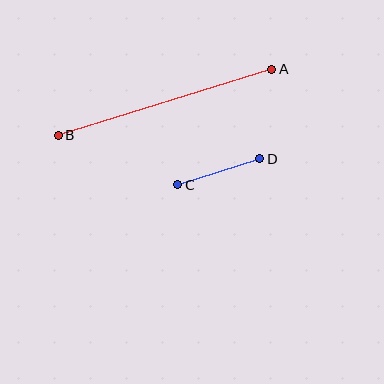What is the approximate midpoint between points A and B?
The midpoint is at approximately (165, 102) pixels.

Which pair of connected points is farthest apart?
Points A and B are farthest apart.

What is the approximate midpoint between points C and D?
The midpoint is at approximately (219, 172) pixels.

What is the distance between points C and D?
The distance is approximately 86 pixels.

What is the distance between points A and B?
The distance is approximately 224 pixels.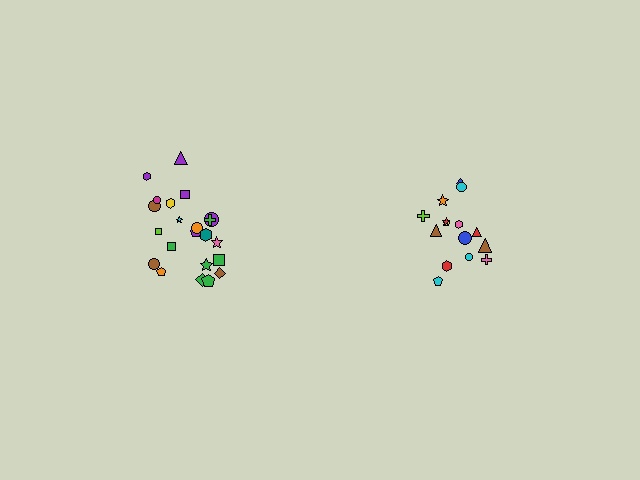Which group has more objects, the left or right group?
The left group.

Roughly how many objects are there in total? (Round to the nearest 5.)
Roughly 35 objects in total.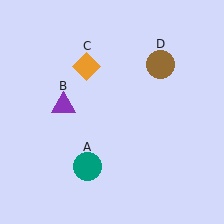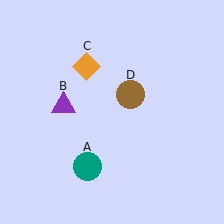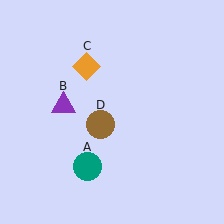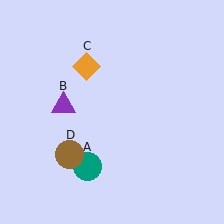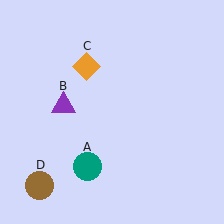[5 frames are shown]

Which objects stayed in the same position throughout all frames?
Teal circle (object A) and purple triangle (object B) and orange diamond (object C) remained stationary.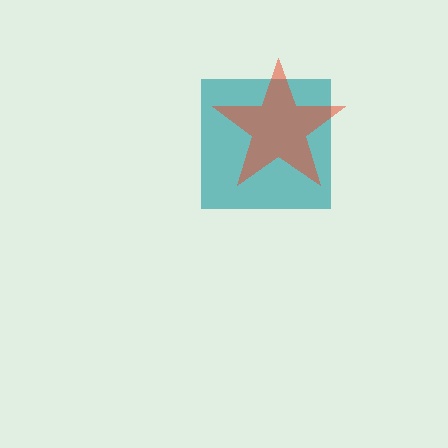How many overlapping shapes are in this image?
There are 2 overlapping shapes in the image.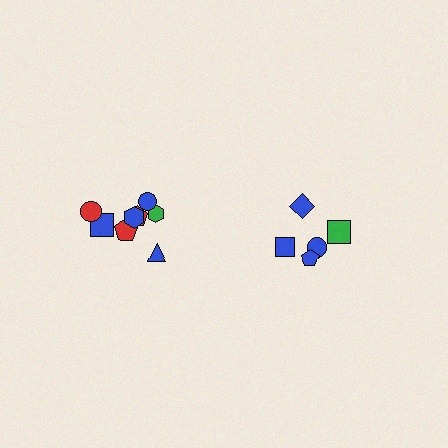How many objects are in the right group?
There are 5 objects.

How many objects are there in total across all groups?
There are 13 objects.